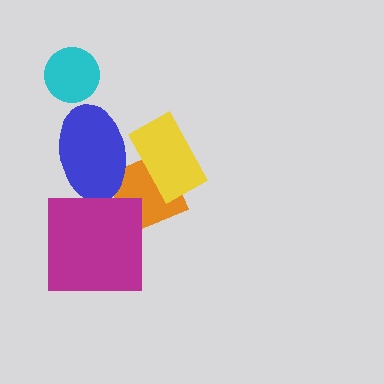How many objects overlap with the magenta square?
1 object overlaps with the magenta square.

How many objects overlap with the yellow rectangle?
2 objects overlap with the yellow rectangle.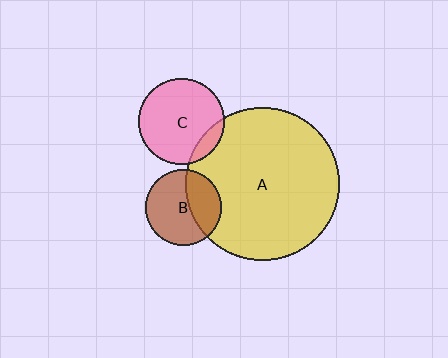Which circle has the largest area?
Circle A (yellow).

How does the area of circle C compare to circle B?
Approximately 1.3 times.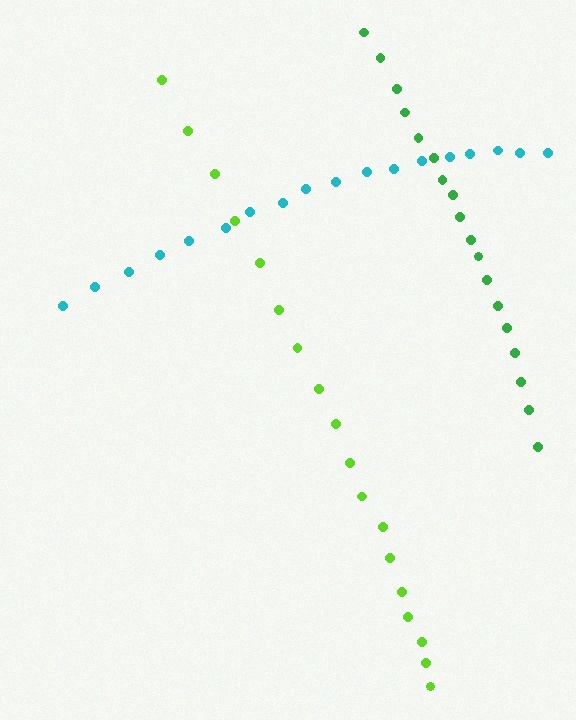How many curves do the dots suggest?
There are 3 distinct paths.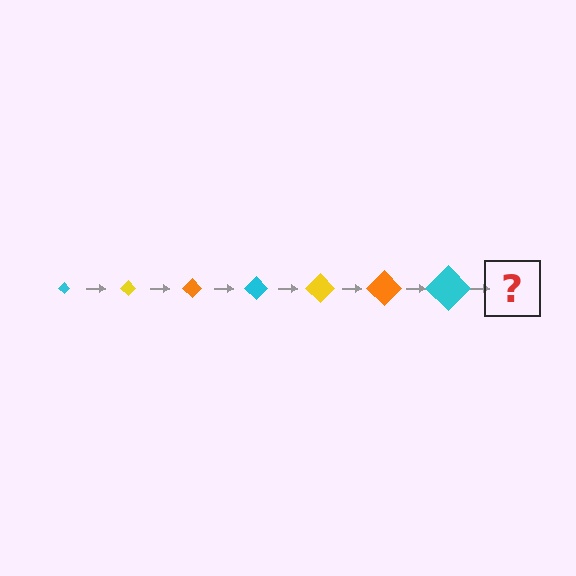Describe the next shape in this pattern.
It should be a yellow diamond, larger than the previous one.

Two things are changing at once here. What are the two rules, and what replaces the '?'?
The two rules are that the diamond grows larger each step and the color cycles through cyan, yellow, and orange. The '?' should be a yellow diamond, larger than the previous one.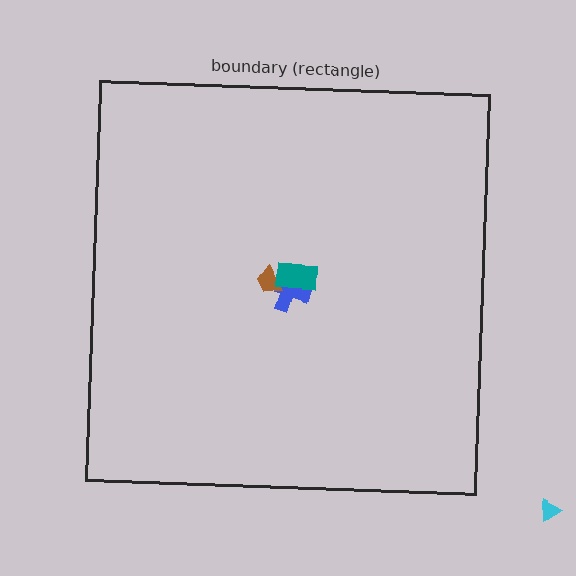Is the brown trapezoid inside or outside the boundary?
Inside.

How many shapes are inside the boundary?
3 inside, 1 outside.